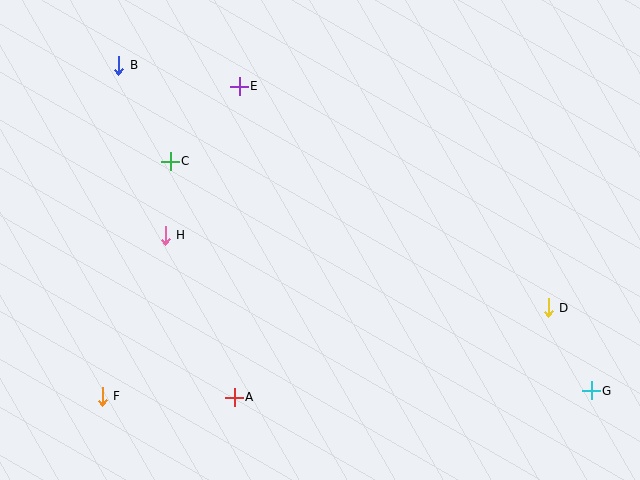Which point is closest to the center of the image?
Point H at (165, 235) is closest to the center.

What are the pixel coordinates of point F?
Point F is at (102, 396).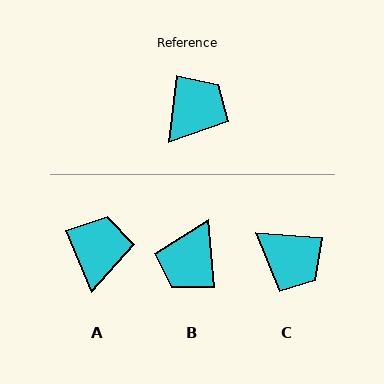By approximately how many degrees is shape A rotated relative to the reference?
Approximately 29 degrees counter-clockwise.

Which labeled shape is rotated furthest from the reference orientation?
B, about 168 degrees away.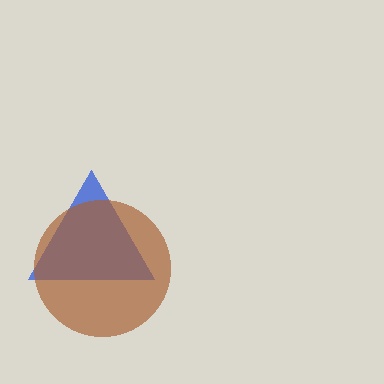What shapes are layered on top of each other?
The layered shapes are: a blue triangle, a brown circle.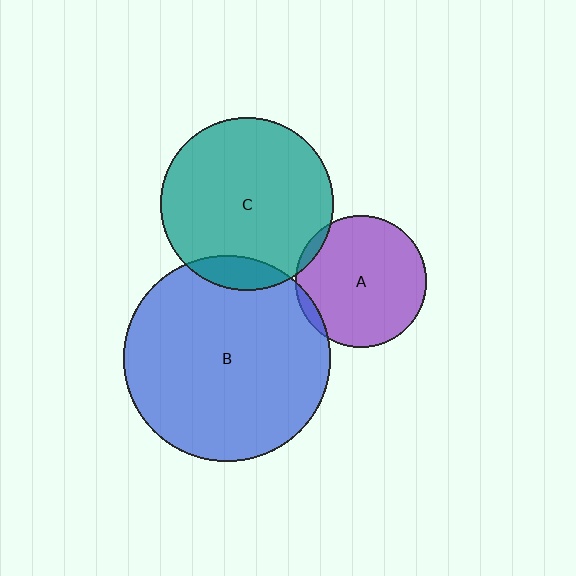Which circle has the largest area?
Circle B (blue).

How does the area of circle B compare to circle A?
Approximately 2.5 times.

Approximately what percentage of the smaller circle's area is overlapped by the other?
Approximately 5%.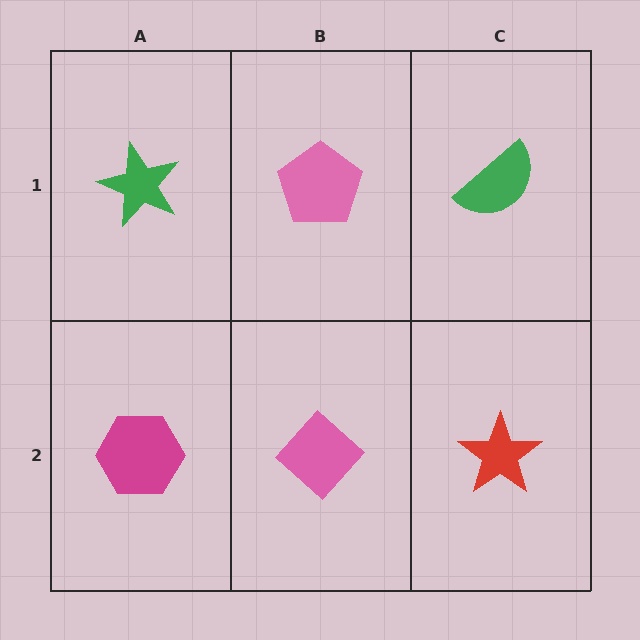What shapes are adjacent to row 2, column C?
A green semicircle (row 1, column C), a pink diamond (row 2, column B).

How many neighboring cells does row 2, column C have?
2.